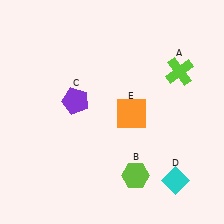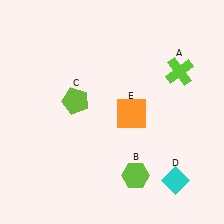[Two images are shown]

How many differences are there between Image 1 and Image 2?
There is 1 difference between the two images.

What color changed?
The pentagon (C) changed from purple in Image 1 to lime in Image 2.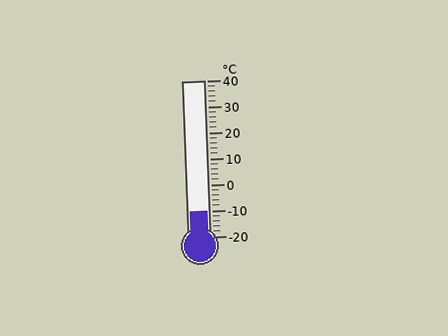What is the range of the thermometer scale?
The thermometer scale ranges from -20°C to 40°C.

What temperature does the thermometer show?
The thermometer shows approximately -10°C.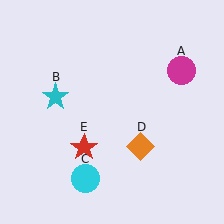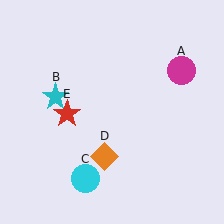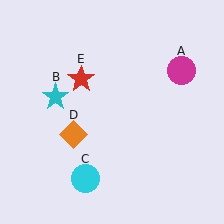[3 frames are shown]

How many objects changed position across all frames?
2 objects changed position: orange diamond (object D), red star (object E).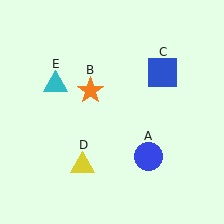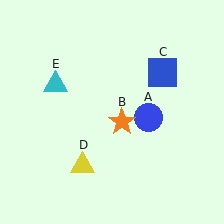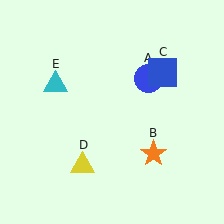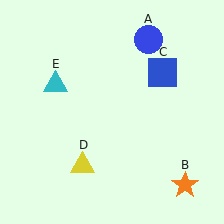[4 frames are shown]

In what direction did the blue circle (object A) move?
The blue circle (object A) moved up.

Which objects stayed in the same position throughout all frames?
Blue square (object C) and yellow triangle (object D) and cyan triangle (object E) remained stationary.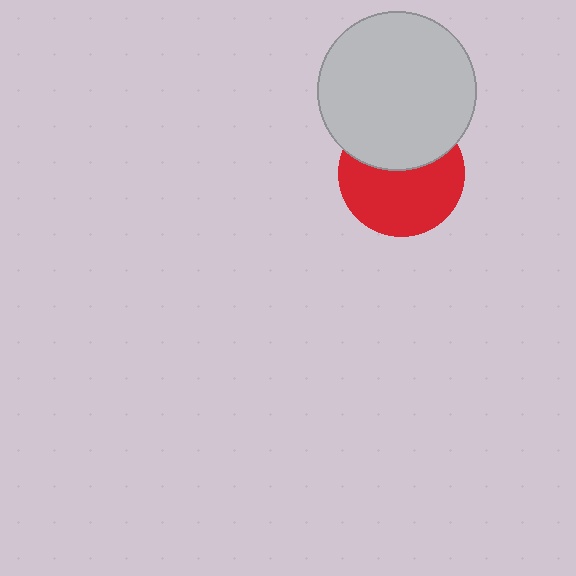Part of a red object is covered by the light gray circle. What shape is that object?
It is a circle.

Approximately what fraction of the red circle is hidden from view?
Roughly 39% of the red circle is hidden behind the light gray circle.